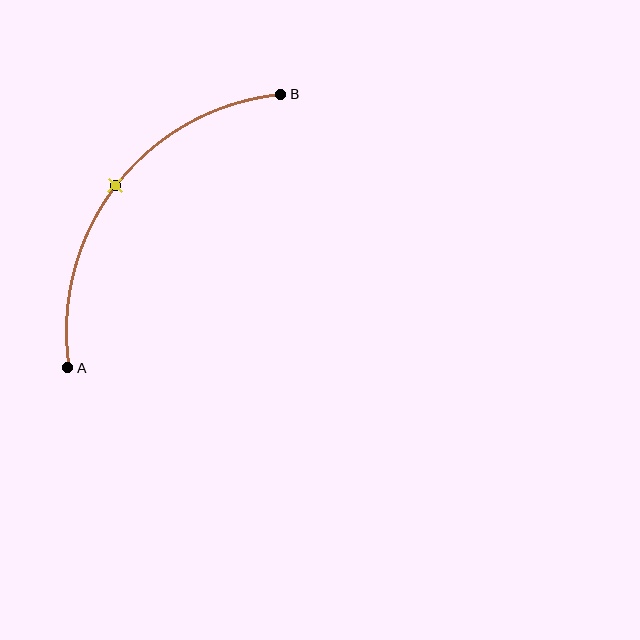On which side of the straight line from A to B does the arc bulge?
The arc bulges above and to the left of the straight line connecting A and B.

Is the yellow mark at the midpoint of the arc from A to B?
Yes. The yellow mark lies on the arc at equal arc-length from both A and B — it is the arc midpoint.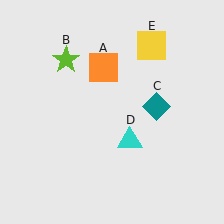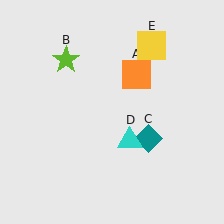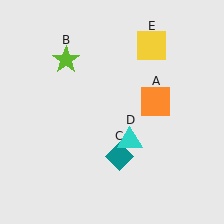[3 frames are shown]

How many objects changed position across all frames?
2 objects changed position: orange square (object A), teal diamond (object C).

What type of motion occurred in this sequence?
The orange square (object A), teal diamond (object C) rotated clockwise around the center of the scene.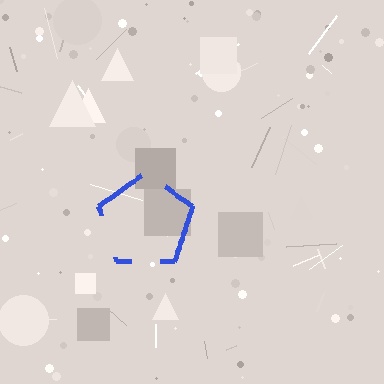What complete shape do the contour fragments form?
The contour fragments form a pentagon.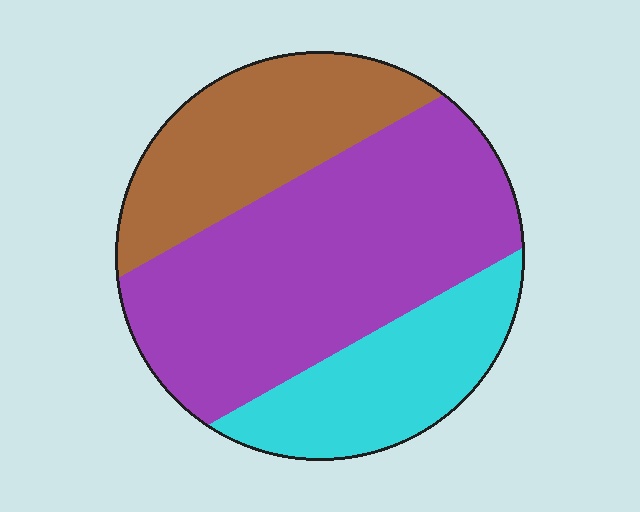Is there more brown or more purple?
Purple.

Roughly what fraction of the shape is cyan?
Cyan takes up about one fifth (1/5) of the shape.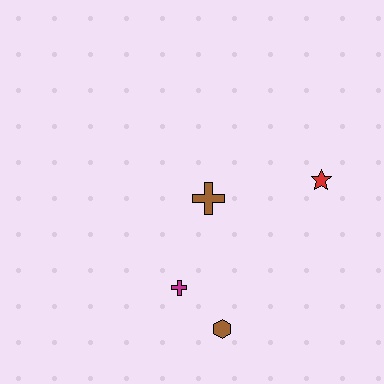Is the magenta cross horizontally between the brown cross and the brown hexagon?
No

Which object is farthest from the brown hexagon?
The red star is farthest from the brown hexagon.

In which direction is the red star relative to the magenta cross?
The red star is to the right of the magenta cross.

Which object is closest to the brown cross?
The magenta cross is closest to the brown cross.